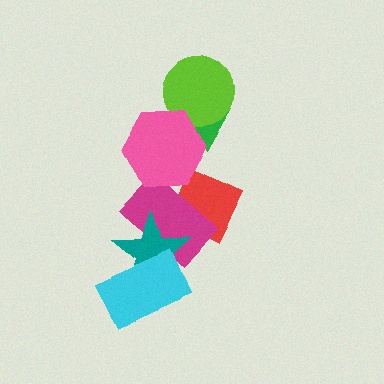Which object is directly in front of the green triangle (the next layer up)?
The lime circle is directly in front of the green triangle.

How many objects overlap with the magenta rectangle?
4 objects overlap with the magenta rectangle.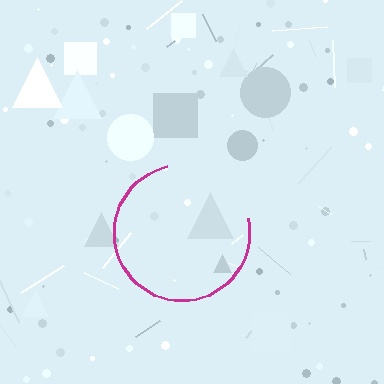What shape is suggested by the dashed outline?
The dashed outline suggests a circle.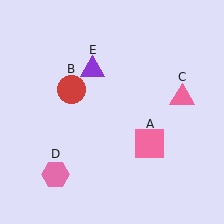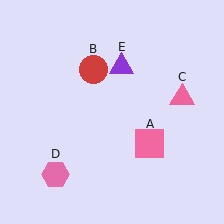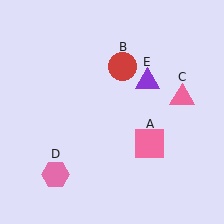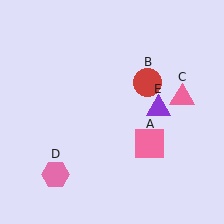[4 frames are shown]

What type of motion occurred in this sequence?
The red circle (object B), purple triangle (object E) rotated clockwise around the center of the scene.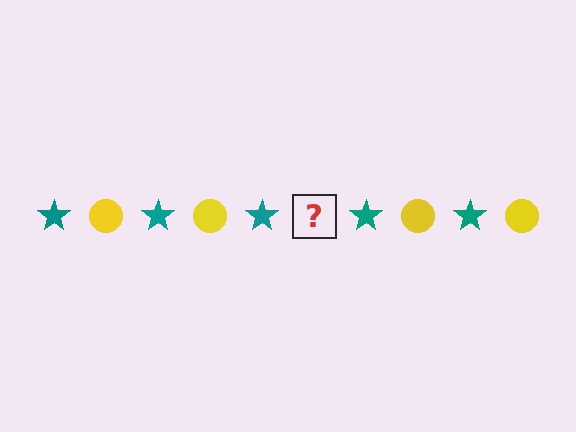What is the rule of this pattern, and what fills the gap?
The rule is that the pattern alternates between teal star and yellow circle. The gap should be filled with a yellow circle.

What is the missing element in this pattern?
The missing element is a yellow circle.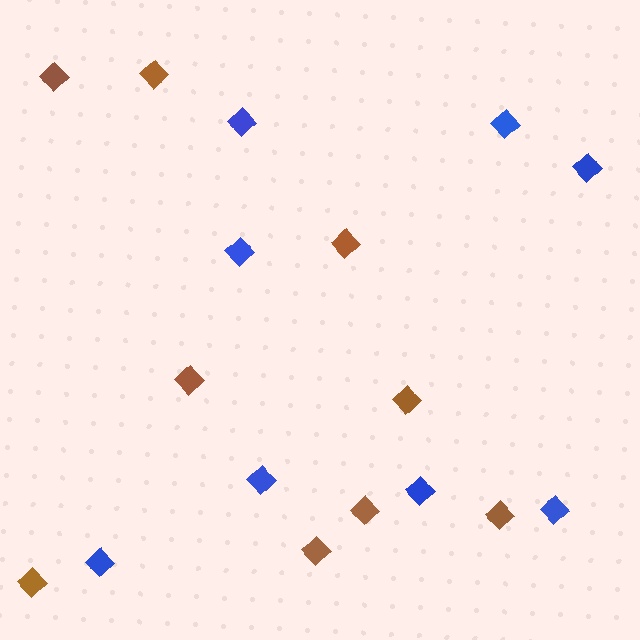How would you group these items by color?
There are 2 groups: one group of brown diamonds (9) and one group of blue diamonds (8).